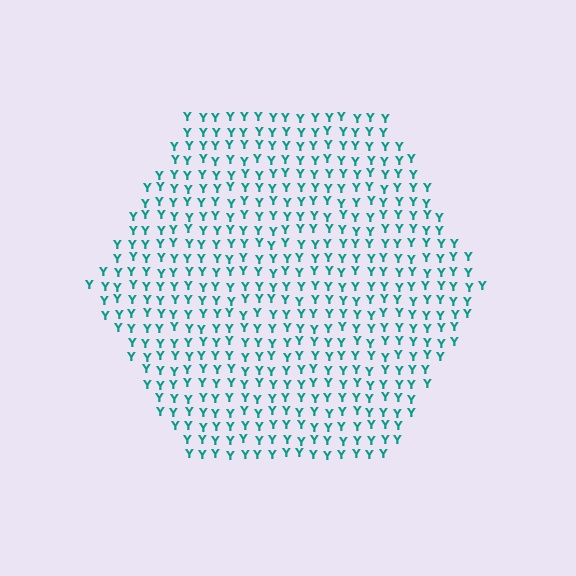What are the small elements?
The small elements are letter Y's.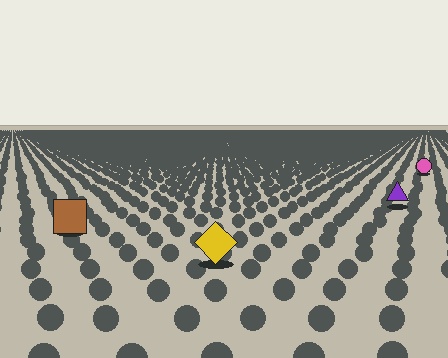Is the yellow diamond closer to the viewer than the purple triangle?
Yes. The yellow diamond is closer — you can tell from the texture gradient: the ground texture is coarser near it.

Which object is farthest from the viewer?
The pink circle is farthest from the viewer. It appears smaller and the ground texture around it is denser.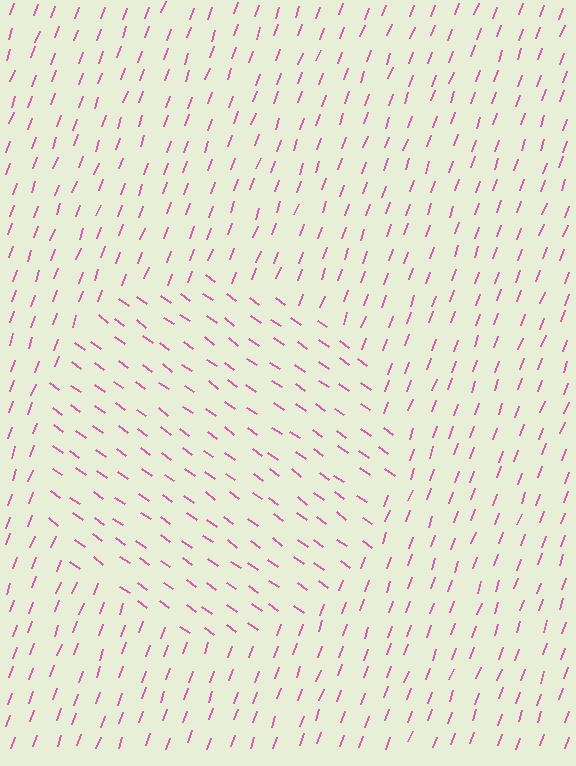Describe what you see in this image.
The image is filled with small pink line segments. A circle region in the image has lines oriented differently from the surrounding lines, creating a visible texture boundary.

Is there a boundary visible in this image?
Yes, there is a texture boundary formed by a change in line orientation.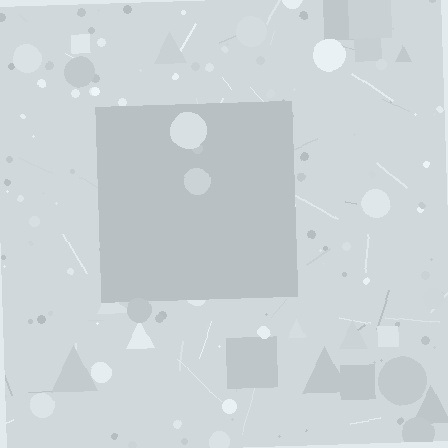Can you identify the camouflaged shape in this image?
The camouflaged shape is a square.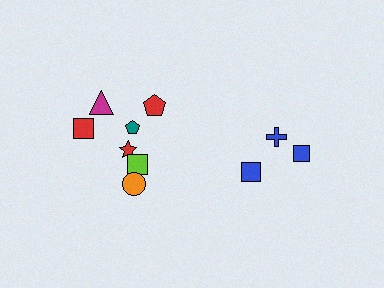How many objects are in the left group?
There are 7 objects.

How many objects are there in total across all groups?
There are 10 objects.